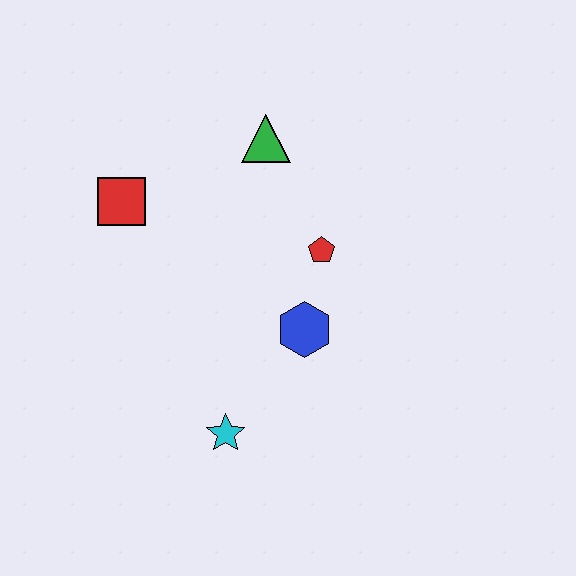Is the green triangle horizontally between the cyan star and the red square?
No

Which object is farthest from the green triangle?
The cyan star is farthest from the green triangle.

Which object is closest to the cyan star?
The blue hexagon is closest to the cyan star.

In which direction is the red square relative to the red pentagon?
The red square is to the left of the red pentagon.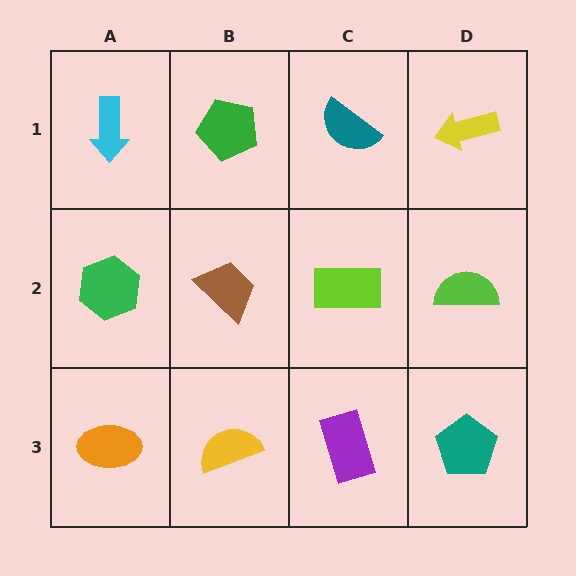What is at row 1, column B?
A green pentagon.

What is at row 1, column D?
A yellow arrow.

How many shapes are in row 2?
4 shapes.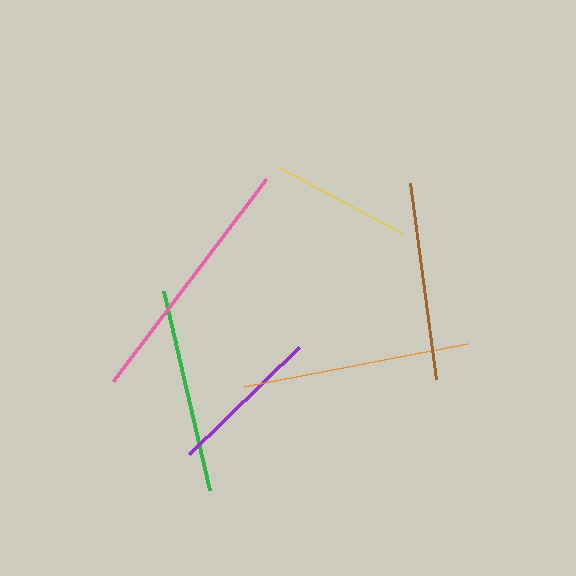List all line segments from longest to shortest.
From longest to shortest: pink, orange, green, brown, purple, yellow.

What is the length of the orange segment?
The orange segment is approximately 227 pixels long.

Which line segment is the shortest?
The yellow line is the shortest at approximately 140 pixels.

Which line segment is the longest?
The pink line is the longest at approximately 253 pixels.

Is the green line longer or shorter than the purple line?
The green line is longer than the purple line.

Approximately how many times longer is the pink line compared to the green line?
The pink line is approximately 1.2 times the length of the green line.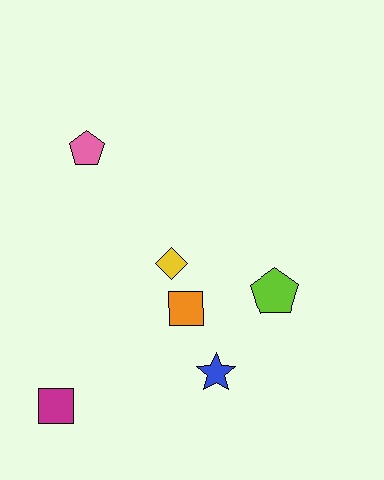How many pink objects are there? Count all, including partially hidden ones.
There is 1 pink object.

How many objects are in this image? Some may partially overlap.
There are 6 objects.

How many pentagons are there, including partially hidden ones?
There are 2 pentagons.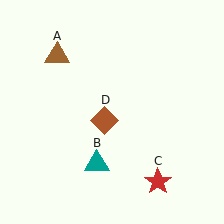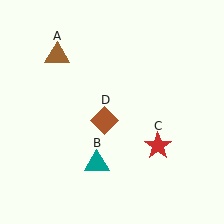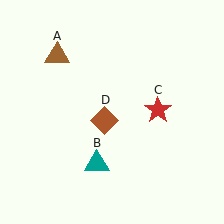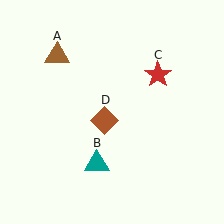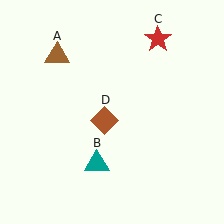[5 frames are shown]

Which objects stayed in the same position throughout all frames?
Brown triangle (object A) and teal triangle (object B) and brown diamond (object D) remained stationary.